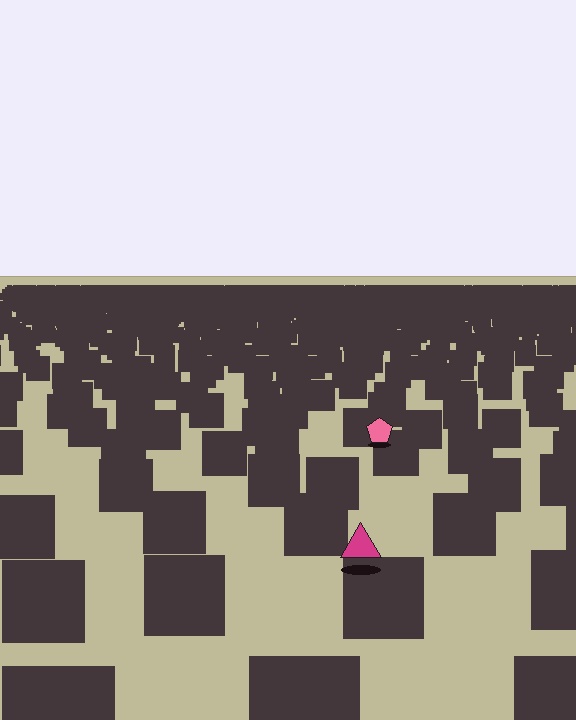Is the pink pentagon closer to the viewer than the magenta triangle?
No. The magenta triangle is closer — you can tell from the texture gradient: the ground texture is coarser near it.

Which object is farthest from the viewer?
The pink pentagon is farthest from the viewer. It appears smaller and the ground texture around it is denser.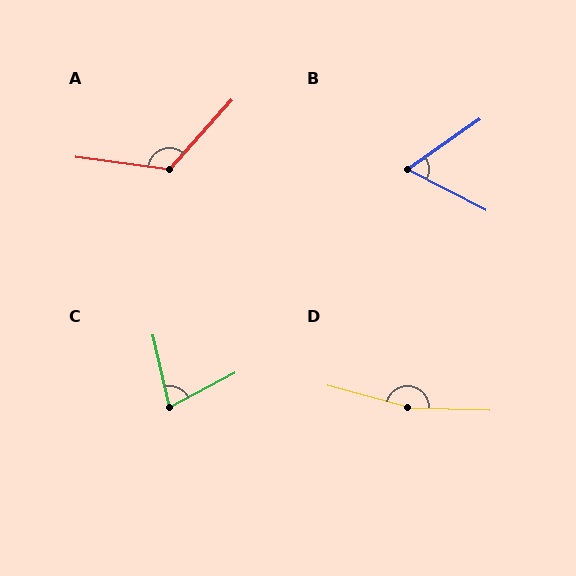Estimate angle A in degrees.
Approximately 125 degrees.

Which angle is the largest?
D, at approximately 167 degrees.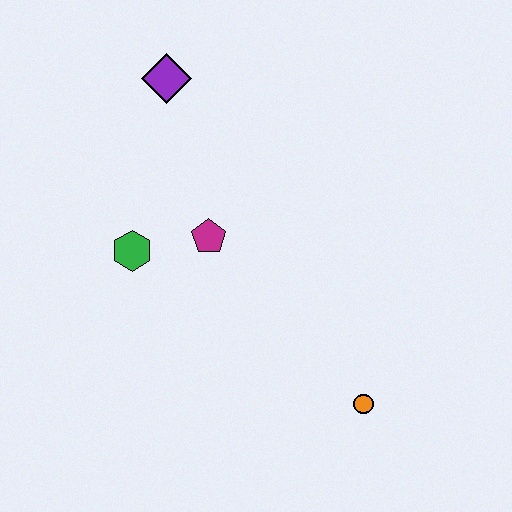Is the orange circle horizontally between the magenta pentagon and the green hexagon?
No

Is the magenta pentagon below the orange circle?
No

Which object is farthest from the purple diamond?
The orange circle is farthest from the purple diamond.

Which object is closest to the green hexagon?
The magenta pentagon is closest to the green hexagon.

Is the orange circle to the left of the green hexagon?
No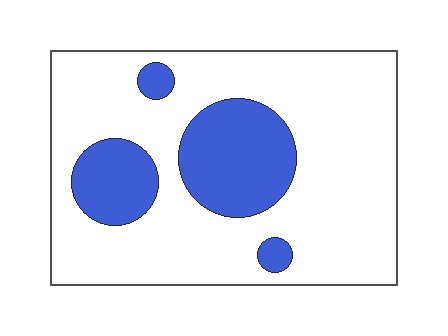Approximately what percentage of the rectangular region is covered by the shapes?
Approximately 25%.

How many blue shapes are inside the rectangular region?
4.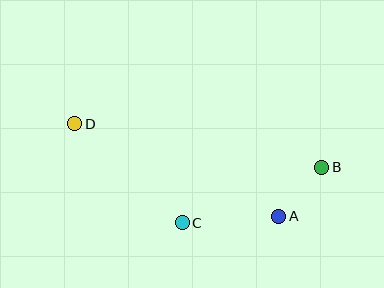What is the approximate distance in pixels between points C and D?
The distance between C and D is approximately 146 pixels.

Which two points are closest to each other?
Points A and B are closest to each other.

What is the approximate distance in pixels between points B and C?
The distance between B and C is approximately 150 pixels.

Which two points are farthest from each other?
Points B and D are farthest from each other.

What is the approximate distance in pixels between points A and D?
The distance between A and D is approximately 224 pixels.